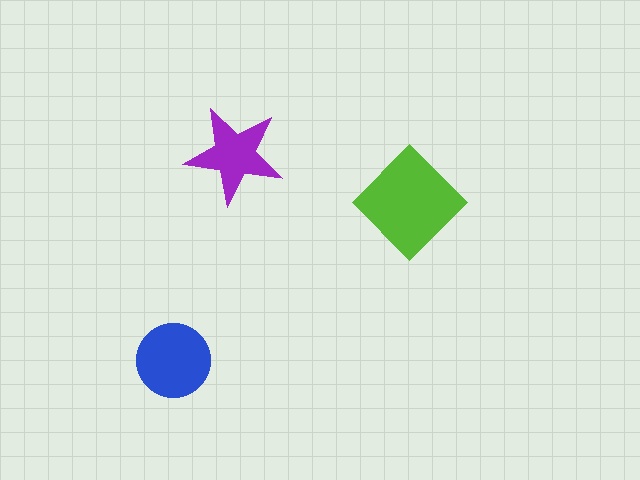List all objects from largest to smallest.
The lime diamond, the blue circle, the purple star.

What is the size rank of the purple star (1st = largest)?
3rd.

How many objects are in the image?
There are 3 objects in the image.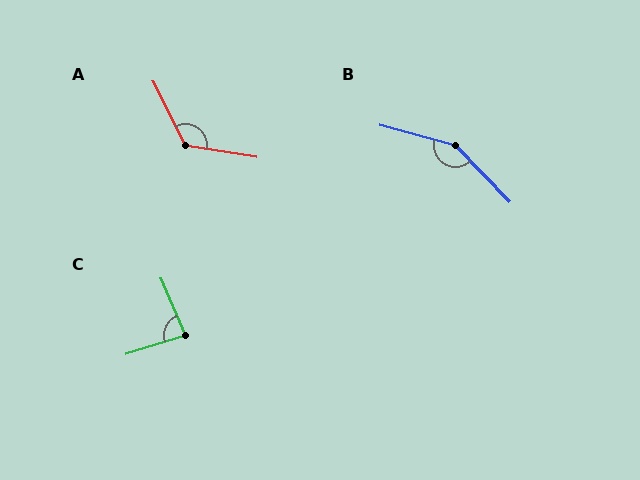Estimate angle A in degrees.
Approximately 126 degrees.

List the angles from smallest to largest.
C (84°), A (126°), B (150°).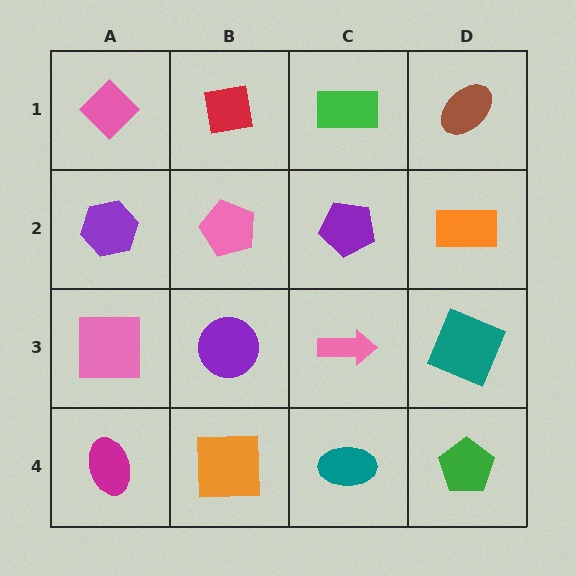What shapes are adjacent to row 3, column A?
A purple hexagon (row 2, column A), a magenta ellipse (row 4, column A), a purple circle (row 3, column B).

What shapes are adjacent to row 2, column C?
A green rectangle (row 1, column C), a pink arrow (row 3, column C), a pink pentagon (row 2, column B), an orange rectangle (row 2, column D).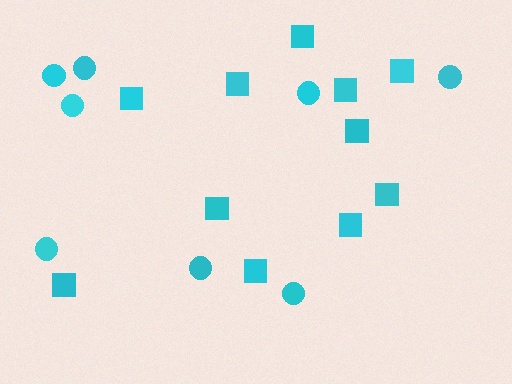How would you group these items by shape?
There are 2 groups: one group of circles (8) and one group of squares (11).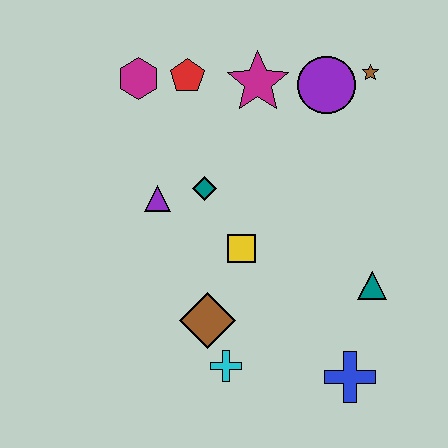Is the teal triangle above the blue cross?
Yes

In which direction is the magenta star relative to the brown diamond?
The magenta star is above the brown diamond.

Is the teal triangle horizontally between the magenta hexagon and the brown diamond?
No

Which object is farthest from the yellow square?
The brown star is farthest from the yellow square.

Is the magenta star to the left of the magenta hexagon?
No